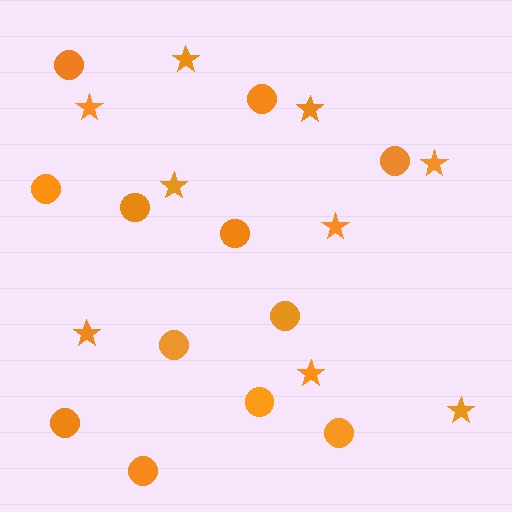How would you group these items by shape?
There are 2 groups: one group of stars (9) and one group of circles (12).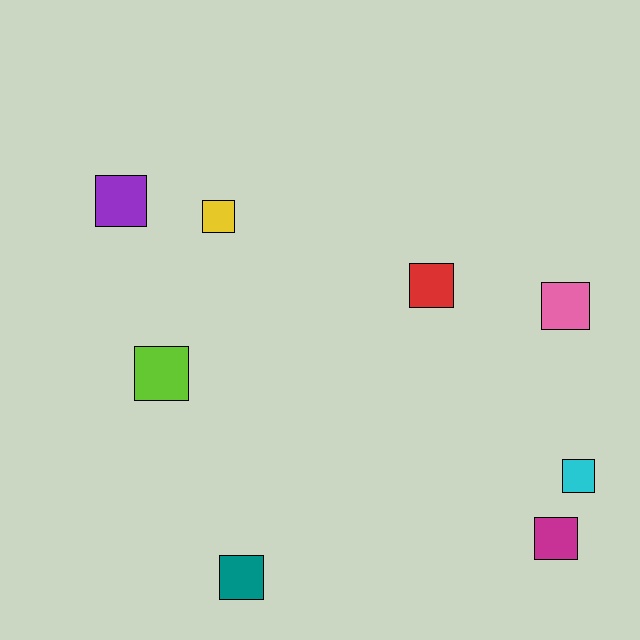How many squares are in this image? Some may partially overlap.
There are 8 squares.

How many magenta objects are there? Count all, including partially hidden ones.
There is 1 magenta object.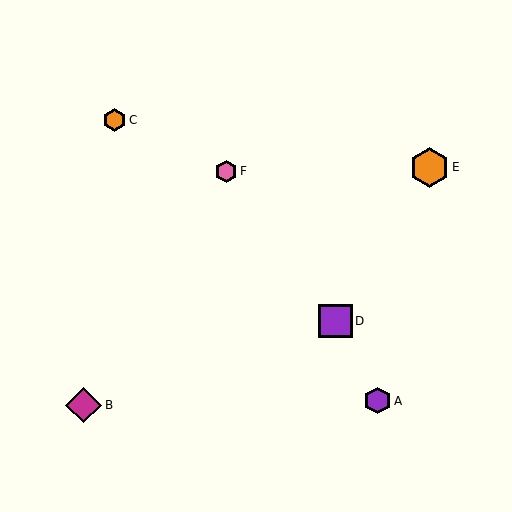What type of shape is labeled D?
Shape D is a purple square.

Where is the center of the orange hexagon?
The center of the orange hexagon is at (430, 168).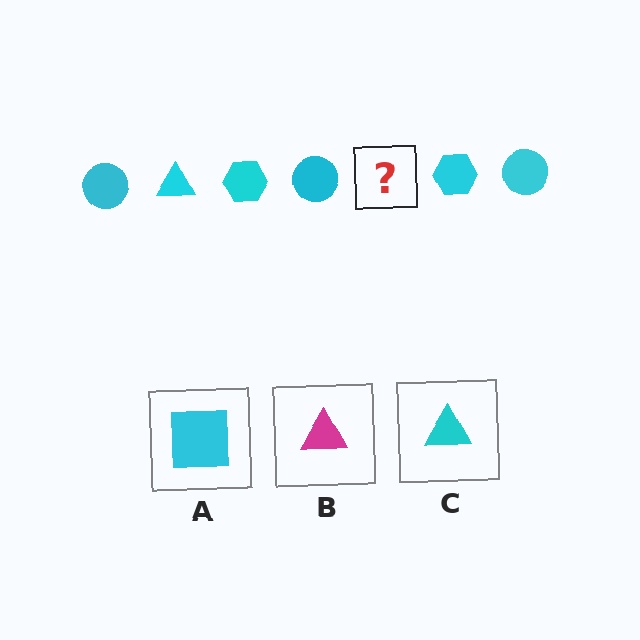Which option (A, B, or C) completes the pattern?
C.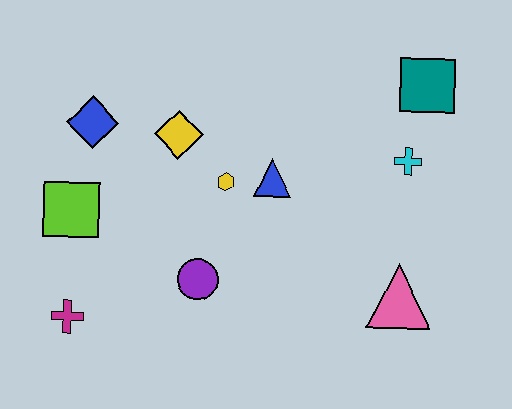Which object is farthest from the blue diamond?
The pink triangle is farthest from the blue diamond.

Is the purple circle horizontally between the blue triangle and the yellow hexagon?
No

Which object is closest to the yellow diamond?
The yellow hexagon is closest to the yellow diamond.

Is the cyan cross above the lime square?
Yes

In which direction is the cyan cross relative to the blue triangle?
The cyan cross is to the right of the blue triangle.